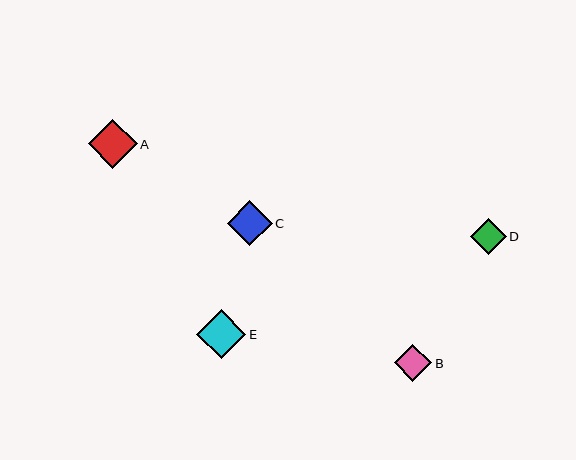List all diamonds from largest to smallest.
From largest to smallest: E, A, C, B, D.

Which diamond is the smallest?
Diamond D is the smallest with a size of approximately 35 pixels.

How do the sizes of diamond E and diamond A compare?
Diamond E and diamond A are approximately the same size.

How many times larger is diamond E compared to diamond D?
Diamond E is approximately 1.4 times the size of diamond D.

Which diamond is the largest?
Diamond E is the largest with a size of approximately 49 pixels.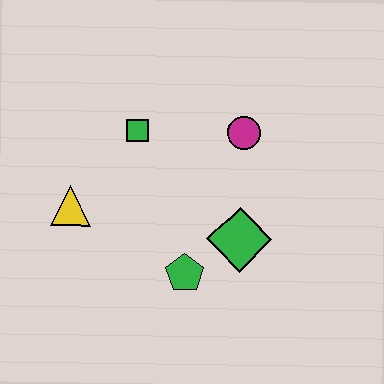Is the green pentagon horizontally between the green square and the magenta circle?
Yes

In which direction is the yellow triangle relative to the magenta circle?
The yellow triangle is to the left of the magenta circle.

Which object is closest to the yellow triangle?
The green square is closest to the yellow triangle.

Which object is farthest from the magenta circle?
The yellow triangle is farthest from the magenta circle.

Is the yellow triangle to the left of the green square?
Yes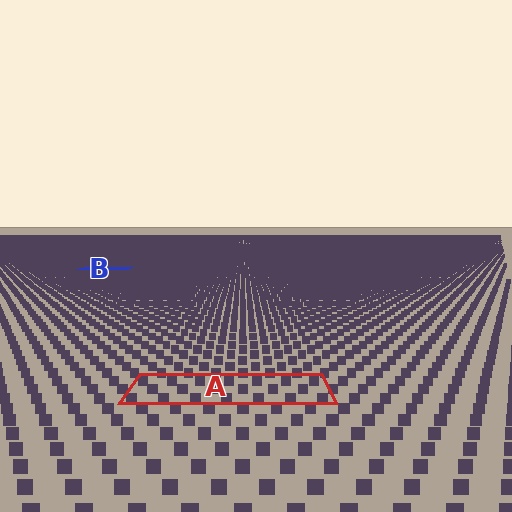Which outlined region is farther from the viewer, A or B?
Region B is farther from the viewer — the texture elements inside it appear smaller and more densely packed.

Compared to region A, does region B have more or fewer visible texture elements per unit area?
Region B has more texture elements per unit area — they are packed more densely because it is farther away.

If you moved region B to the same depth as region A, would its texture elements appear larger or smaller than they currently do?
They would appear larger. At a closer depth, the same texture elements are projected at a bigger on-screen size.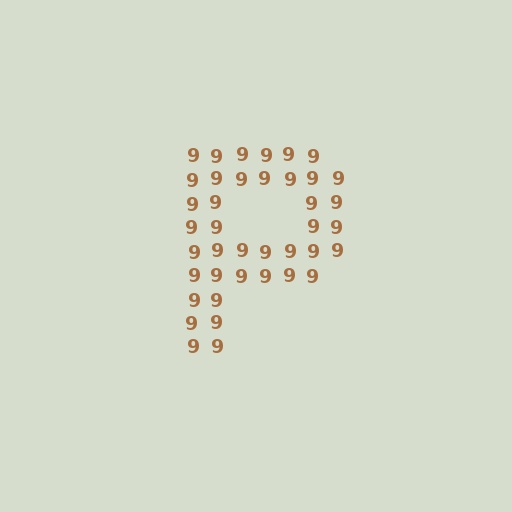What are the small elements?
The small elements are digit 9's.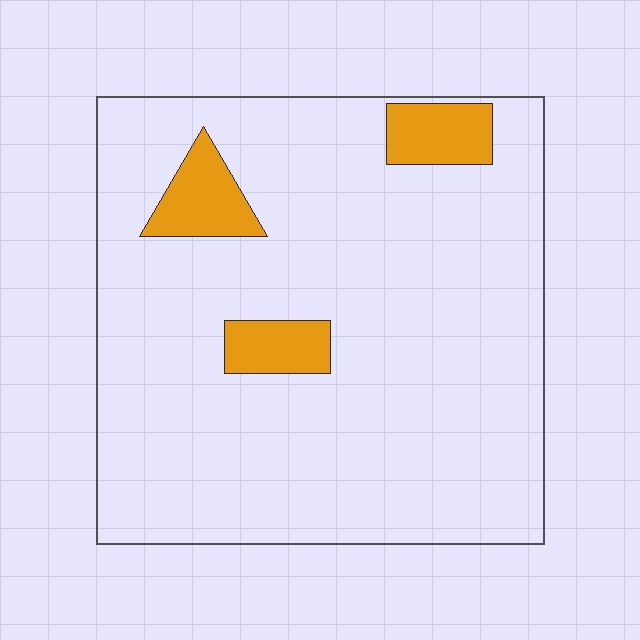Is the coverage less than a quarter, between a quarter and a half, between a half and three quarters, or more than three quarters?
Less than a quarter.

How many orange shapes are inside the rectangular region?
3.